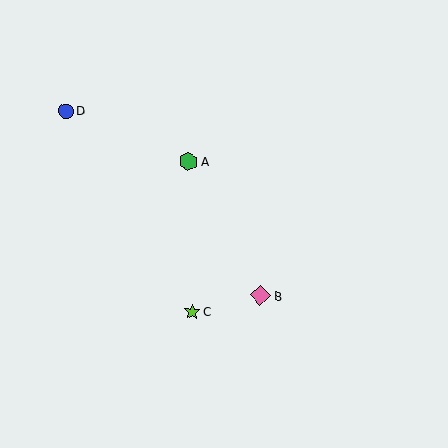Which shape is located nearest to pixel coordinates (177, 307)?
The lime star (labeled C) at (192, 312) is nearest to that location.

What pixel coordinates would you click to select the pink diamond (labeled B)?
Click at (261, 295) to select the pink diamond B.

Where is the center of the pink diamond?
The center of the pink diamond is at (261, 295).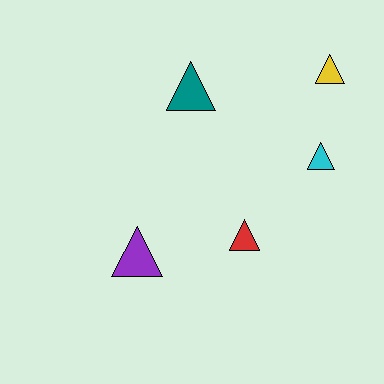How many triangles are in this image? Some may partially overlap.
There are 5 triangles.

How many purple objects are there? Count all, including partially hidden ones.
There is 1 purple object.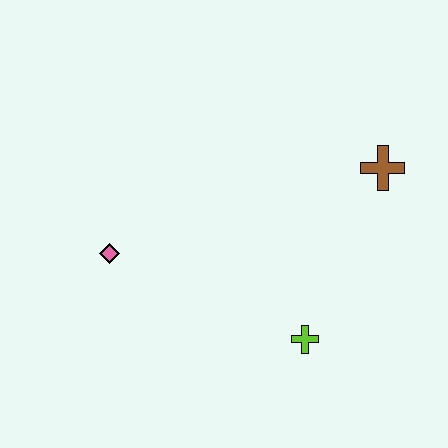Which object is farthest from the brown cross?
The pink diamond is farthest from the brown cross.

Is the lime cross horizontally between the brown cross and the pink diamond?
Yes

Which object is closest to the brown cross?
The lime cross is closest to the brown cross.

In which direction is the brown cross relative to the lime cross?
The brown cross is above the lime cross.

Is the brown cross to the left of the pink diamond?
No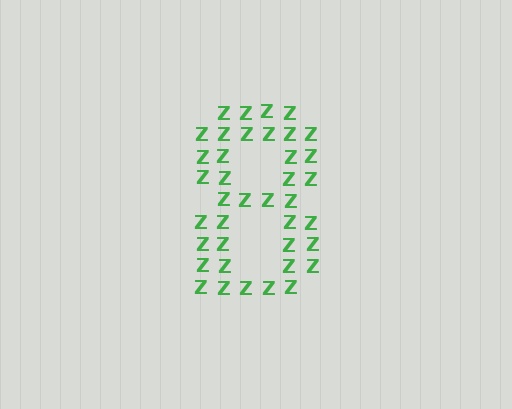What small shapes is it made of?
It is made of small letter Z's.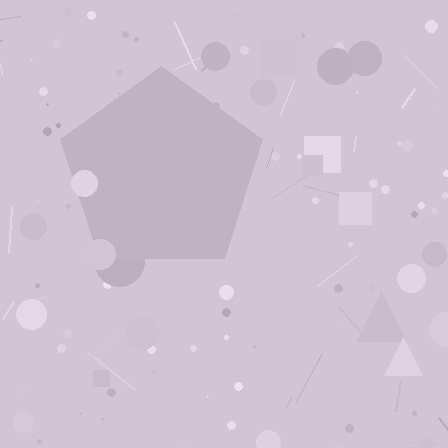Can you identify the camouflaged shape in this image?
The camouflaged shape is a pentagon.